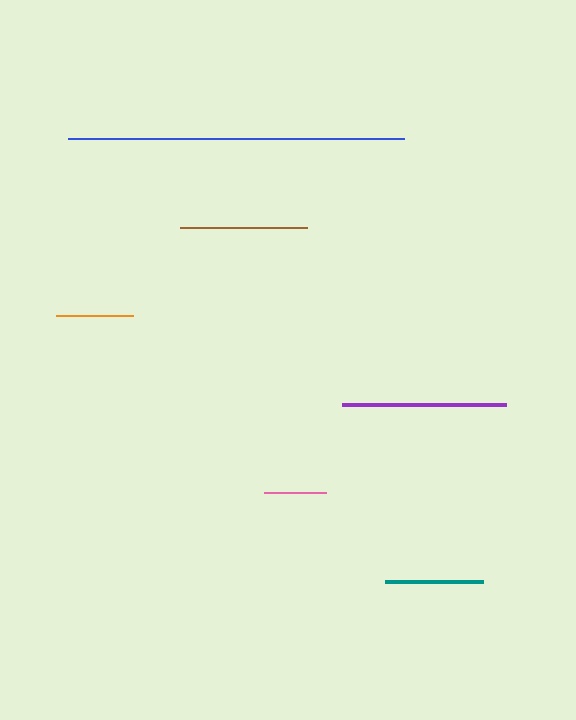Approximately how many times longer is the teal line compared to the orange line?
The teal line is approximately 1.3 times the length of the orange line.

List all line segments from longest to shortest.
From longest to shortest: blue, purple, brown, teal, orange, pink.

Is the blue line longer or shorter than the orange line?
The blue line is longer than the orange line.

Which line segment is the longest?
The blue line is the longest at approximately 336 pixels.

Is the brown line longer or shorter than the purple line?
The purple line is longer than the brown line.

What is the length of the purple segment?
The purple segment is approximately 164 pixels long.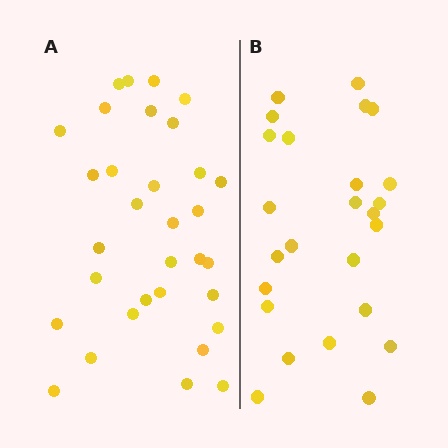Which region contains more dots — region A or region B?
Region A (the left region) has more dots.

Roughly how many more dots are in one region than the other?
Region A has roughly 8 or so more dots than region B.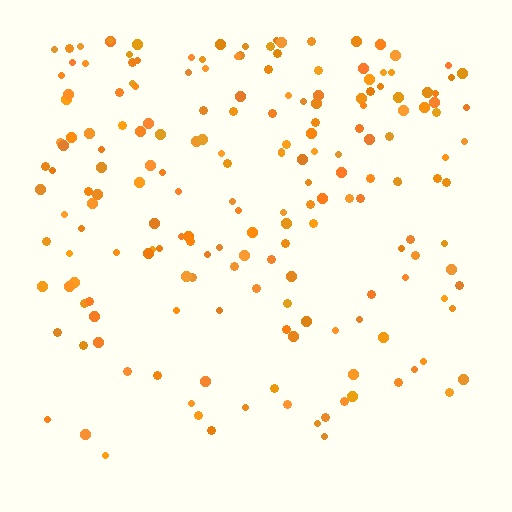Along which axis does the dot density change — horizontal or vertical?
Vertical.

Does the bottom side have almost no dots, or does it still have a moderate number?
Still a moderate number, just noticeably fewer than the top.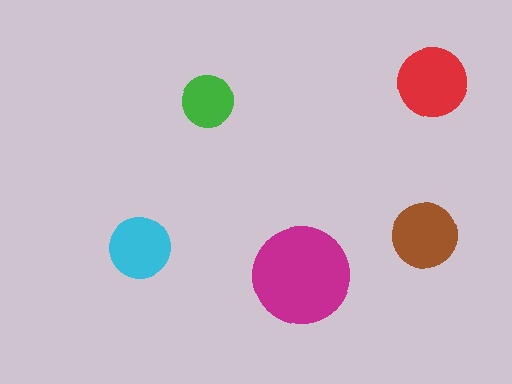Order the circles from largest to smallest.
the magenta one, the red one, the brown one, the cyan one, the green one.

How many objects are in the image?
There are 5 objects in the image.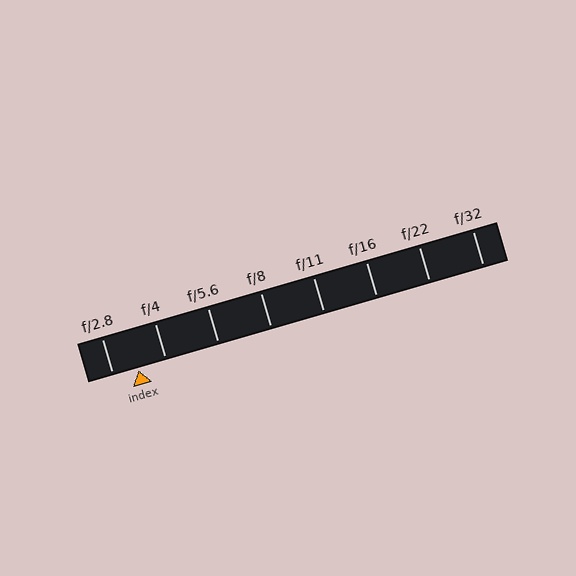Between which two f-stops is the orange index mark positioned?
The index mark is between f/2.8 and f/4.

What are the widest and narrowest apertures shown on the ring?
The widest aperture shown is f/2.8 and the narrowest is f/32.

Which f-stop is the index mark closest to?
The index mark is closest to f/2.8.